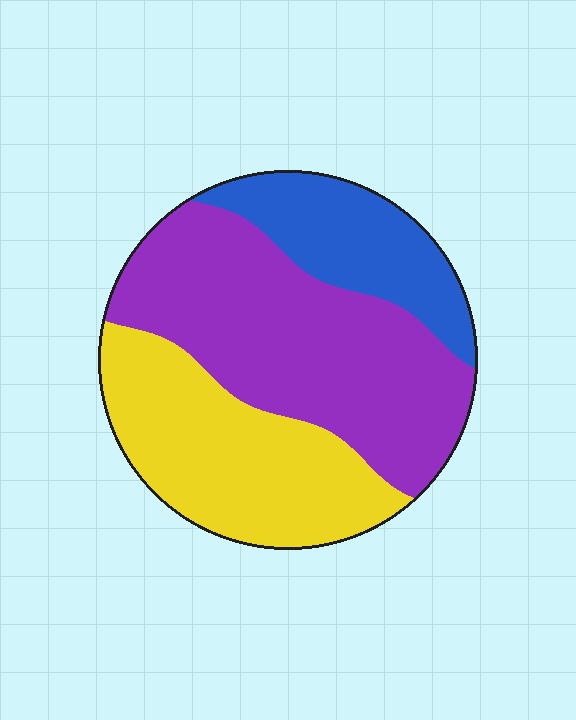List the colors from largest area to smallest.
From largest to smallest: purple, yellow, blue.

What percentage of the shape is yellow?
Yellow covers 33% of the shape.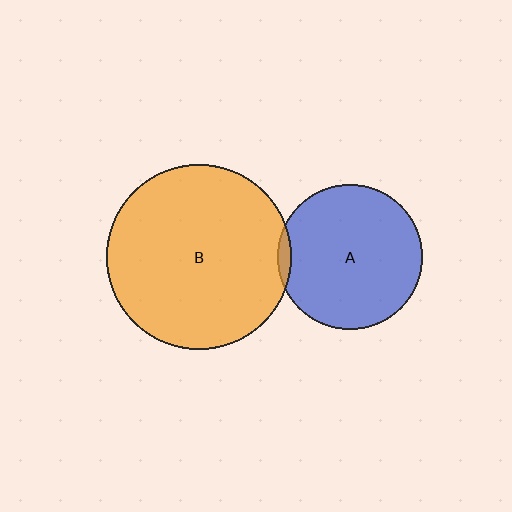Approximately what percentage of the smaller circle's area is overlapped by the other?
Approximately 5%.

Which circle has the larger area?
Circle B (orange).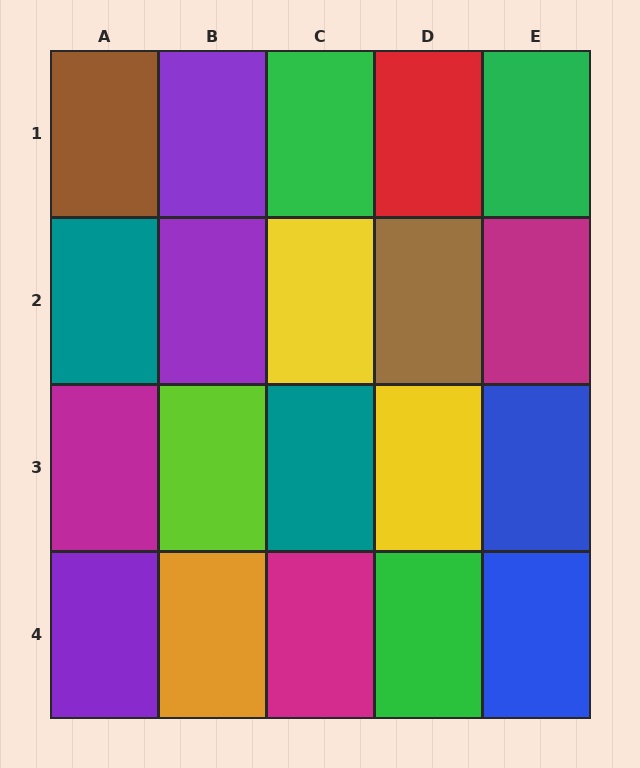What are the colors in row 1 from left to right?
Brown, purple, green, red, green.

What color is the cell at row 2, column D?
Brown.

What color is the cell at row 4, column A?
Purple.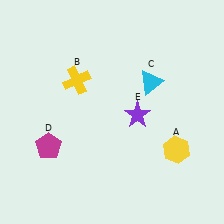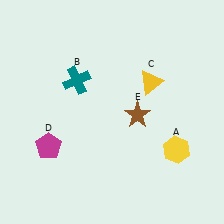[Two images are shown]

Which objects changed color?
B changed from yellow to teal. C changed from cyan to yellow. E changed from purple to brown.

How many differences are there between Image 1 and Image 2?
There are 3 differences between the two images.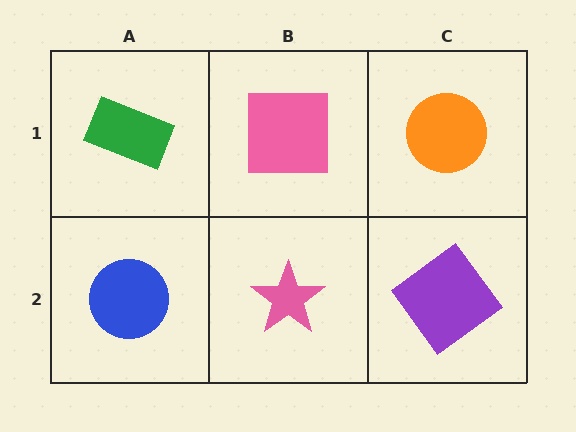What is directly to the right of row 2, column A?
A pink star.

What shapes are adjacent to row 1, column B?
A pink star (row 2, column B), a green rectangle (row 1, column A), an orange circle (row 1, column C).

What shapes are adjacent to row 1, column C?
A purple diamond (row 2, column C), a pink square (row 1, column B).